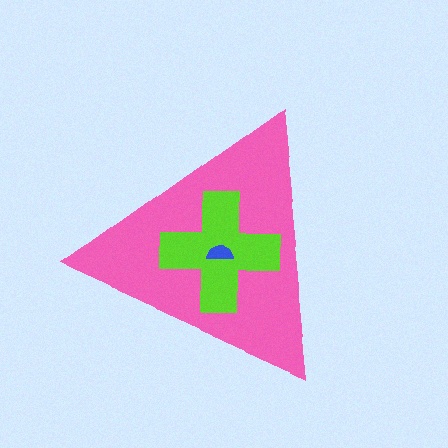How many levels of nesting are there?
3.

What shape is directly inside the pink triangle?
The lime cross.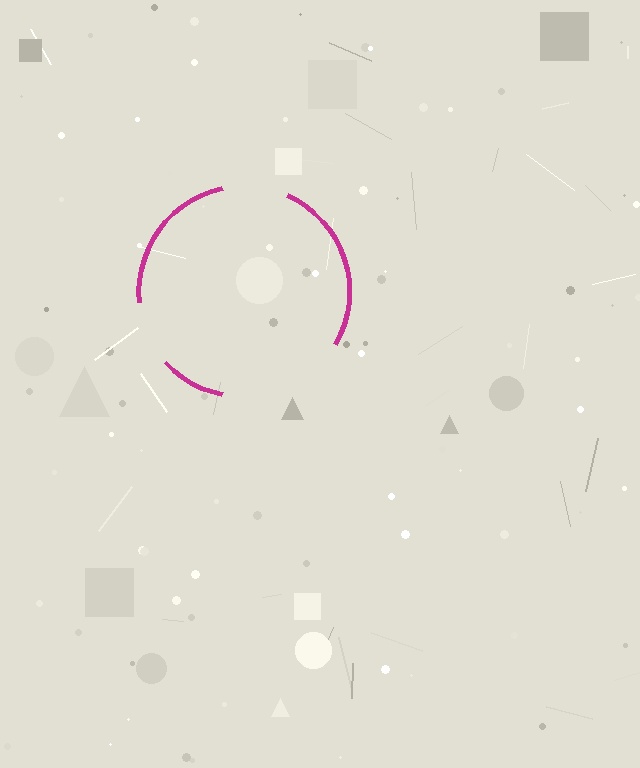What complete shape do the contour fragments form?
The contour fragments form a circle.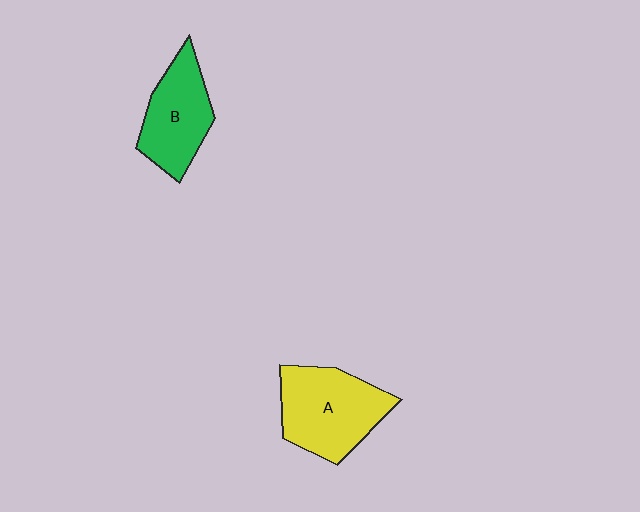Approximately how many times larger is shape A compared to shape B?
Approximately 1.3 times.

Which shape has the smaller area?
Shape B (green).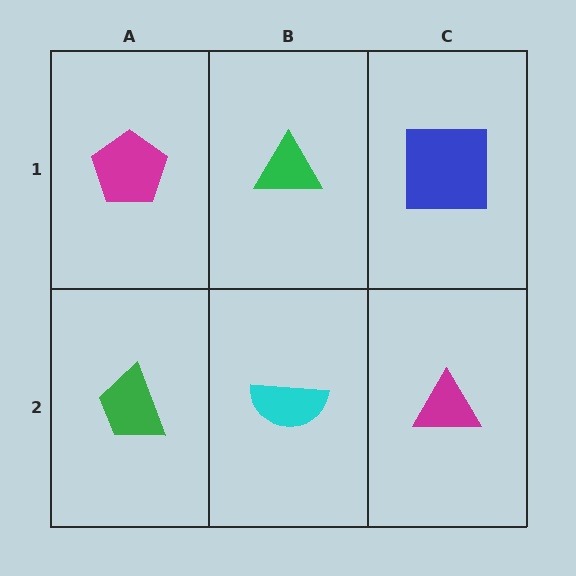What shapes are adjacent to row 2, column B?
A green triangle (row 1, column B), a green trapezoid (row 2, column A), a magenta triangle (row 2, column C).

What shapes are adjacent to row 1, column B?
A cyan semicircle (row 2, column B), a magenta pentagon (row 1, column A), a blue square (row 1, column C).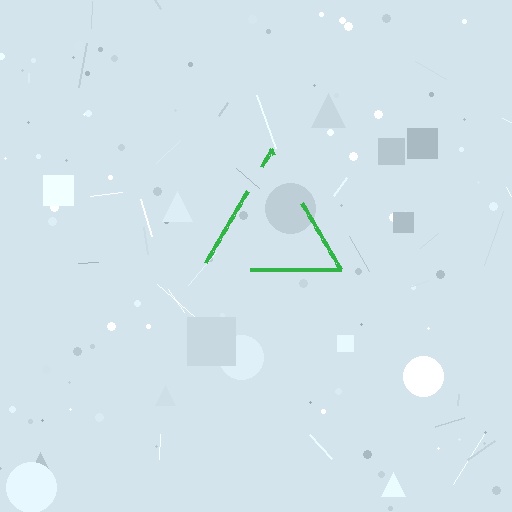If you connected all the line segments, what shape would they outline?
They would outline a triangle.